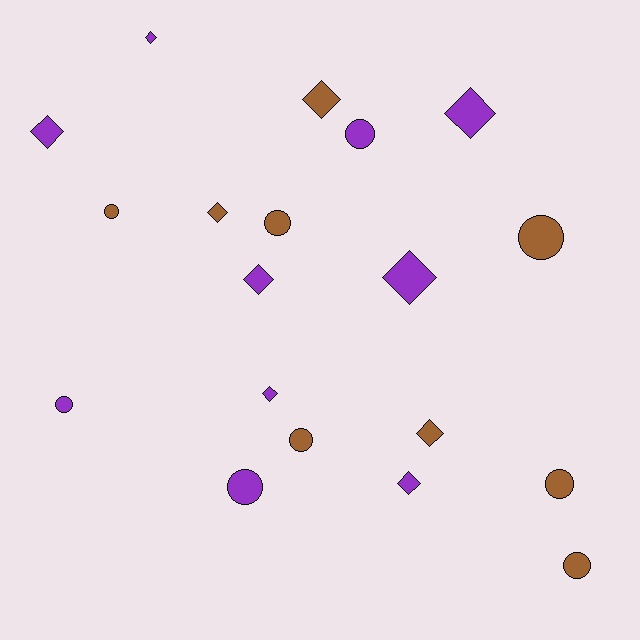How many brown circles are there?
There are 6 brown circles.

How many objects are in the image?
There are 19 objects.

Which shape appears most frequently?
Diamond, with 10 objects.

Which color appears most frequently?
Purple, with 10 objects.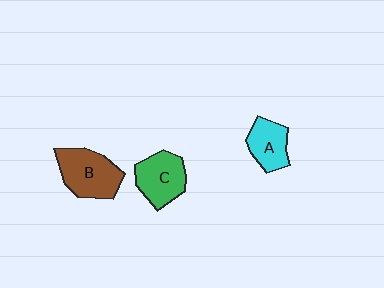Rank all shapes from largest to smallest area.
From largest to smallest: B (brown), C (green), A (cyan).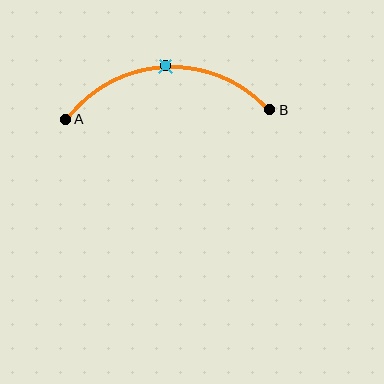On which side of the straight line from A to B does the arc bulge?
The arc bulges above the straight line connecting A and B.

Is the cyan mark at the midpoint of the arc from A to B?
Yes. The cyan mark lies on the arc at equal arc-length from both A and B — it is the arc midpoint.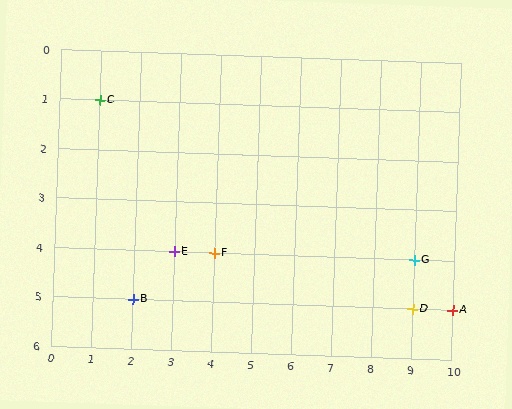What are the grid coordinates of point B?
Point B is at grid coordinates (2, 5).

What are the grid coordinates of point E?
Point E is at grid coordinates (3, 4).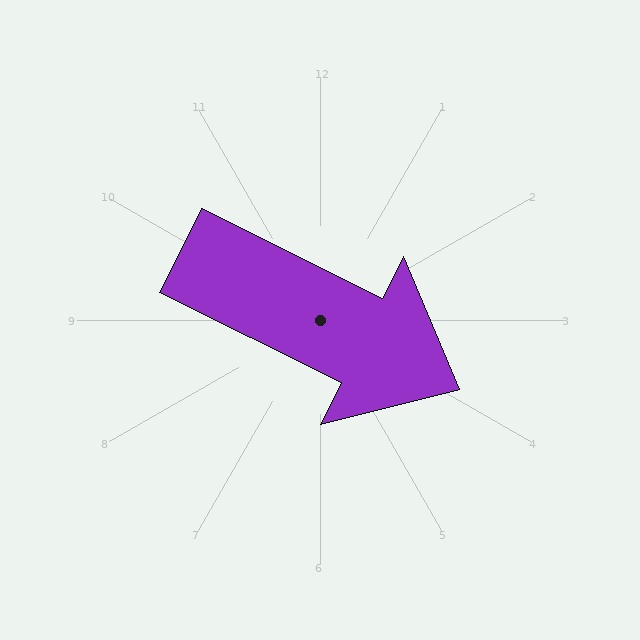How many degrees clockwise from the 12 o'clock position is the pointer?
Approximately 117 degrees.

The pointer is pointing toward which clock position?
Roughly 4 o'clock.